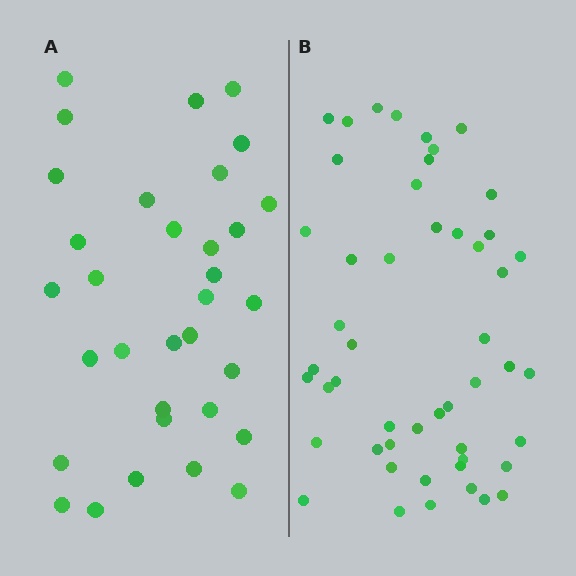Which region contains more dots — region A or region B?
Region B (the right region) has more dots.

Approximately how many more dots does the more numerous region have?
Region B has approximately 15 more dots than region A.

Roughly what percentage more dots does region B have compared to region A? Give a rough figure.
About 50% more.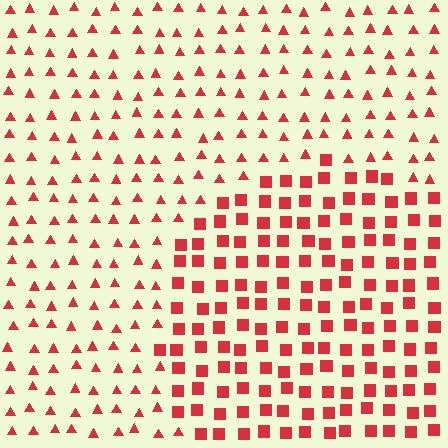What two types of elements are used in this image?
The image uses squares inside the circle region and triangles outside it.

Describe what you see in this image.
The image is filled with small red elements arranged in a uniform grid. A circle-shaped region contains squares, while the surrounding area contains triangles. The boundary is defined purely by the change in element shape.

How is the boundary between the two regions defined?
The boundary is defined by a change in element shape: squares inside vs. triangles outside. All elements share the same color and spacing.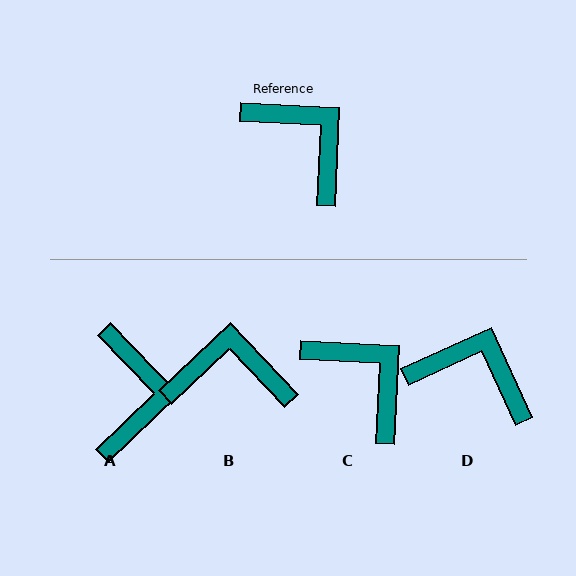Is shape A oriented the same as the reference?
No, it is off by about 43 degrees.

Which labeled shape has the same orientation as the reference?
C.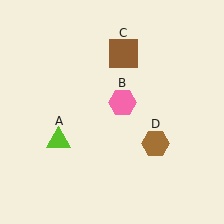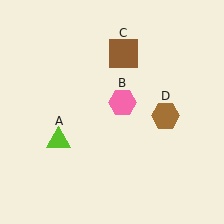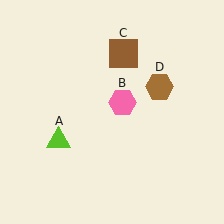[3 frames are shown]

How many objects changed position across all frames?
1 object changed position: brown hexagon (object D).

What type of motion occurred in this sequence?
The brown hexagon (object D) rotated counterclockwise around the center of the scene.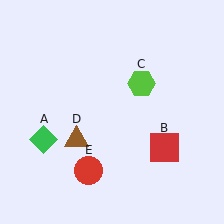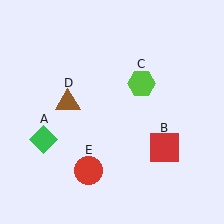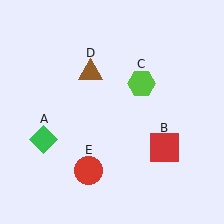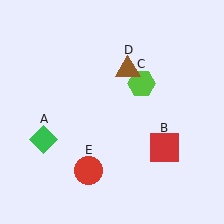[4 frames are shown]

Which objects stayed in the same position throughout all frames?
Green diamond (object A) and red square (object B) and lime hexagon (object C) and red circle (object E) remained stationary.